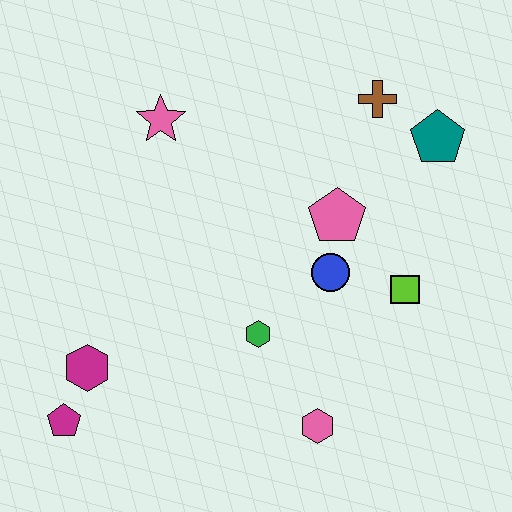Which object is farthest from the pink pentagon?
The magenta pentagon is farthest from the pink pentagon.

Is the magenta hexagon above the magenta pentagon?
Yes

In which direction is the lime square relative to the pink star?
The lime square is to the right of the pink star.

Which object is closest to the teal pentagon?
The brown cross is closest to the teal pentagon.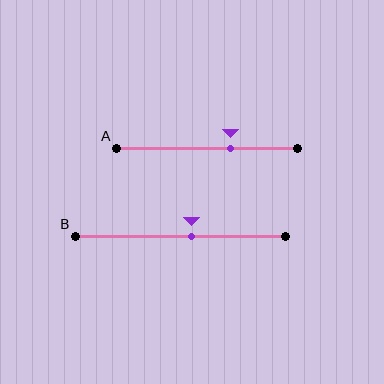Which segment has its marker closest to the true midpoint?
Segment B has its marker closest to the true midpoint.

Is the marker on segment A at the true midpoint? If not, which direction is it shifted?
No, the marker on segment A is shifted to the right by about 13% of the segment length.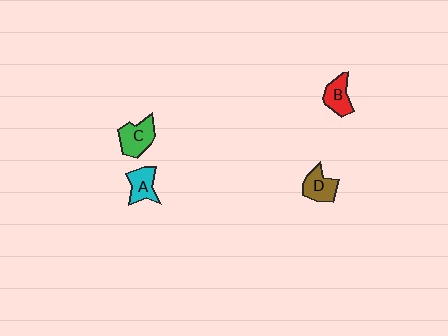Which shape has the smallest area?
Shape B (red).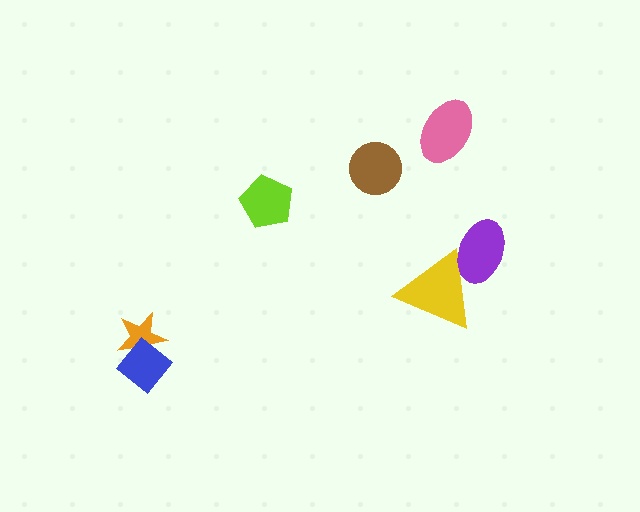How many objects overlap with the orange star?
1 object overlaps with the orange star.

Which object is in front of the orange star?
The blue diamond is in front of the orange star.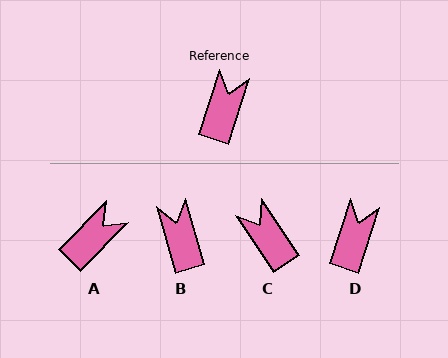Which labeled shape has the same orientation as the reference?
D.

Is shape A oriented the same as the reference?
No, it is off by about 27 degrees.